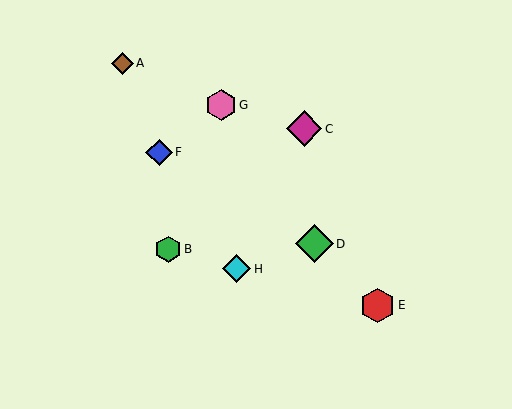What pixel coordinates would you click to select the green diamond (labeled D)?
Click at (314, 244) to select the green diamond D.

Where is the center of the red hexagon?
The center of the red hexagon is at (378, 305).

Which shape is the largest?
The green diamond (labeled D) is the largest.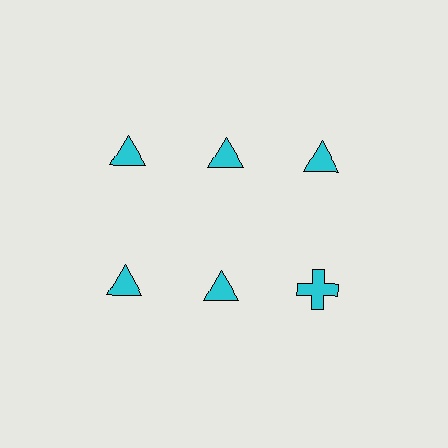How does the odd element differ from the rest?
It has a different shape: cross instead of triangle.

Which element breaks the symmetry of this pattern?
The cyan cross in the second row, center column breaks the symmetry. All other shapes are cyan triangles.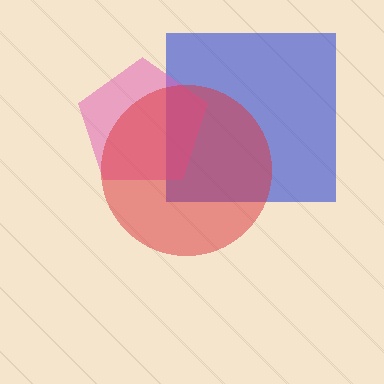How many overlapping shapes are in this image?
There are 3 overlapping shapes in the image.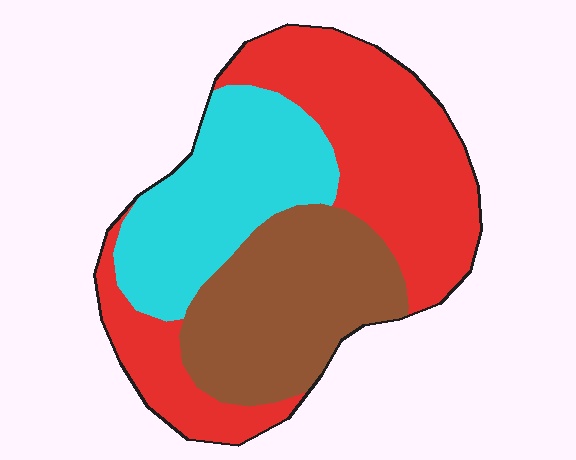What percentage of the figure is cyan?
Cyan covers around 25% of the figure.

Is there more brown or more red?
Red.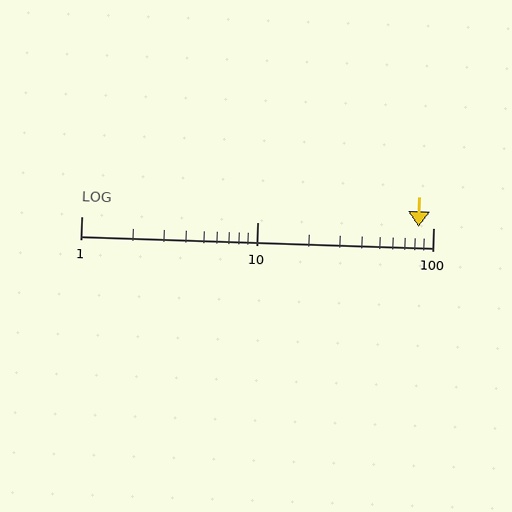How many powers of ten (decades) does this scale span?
The scale spans 2 decades, from 1 to 100.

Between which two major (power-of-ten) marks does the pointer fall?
The pointer is between 10 and 100.